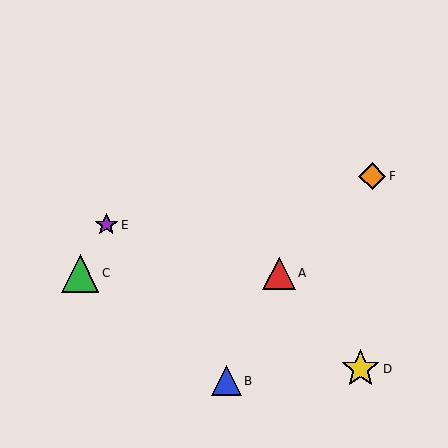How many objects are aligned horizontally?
2 objects (A, C) are aligned horizontally.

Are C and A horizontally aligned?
Yes, both are at y≈273.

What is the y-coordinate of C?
Object C is at y≈273.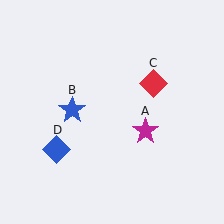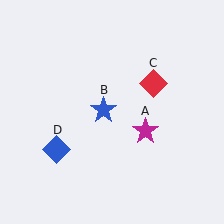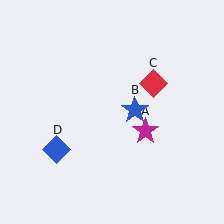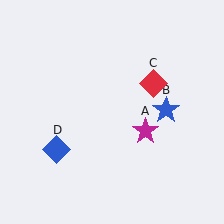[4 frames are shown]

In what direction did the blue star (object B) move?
The blue star (object B) moved right.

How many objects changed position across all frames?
1 object changed position: blue star (object B).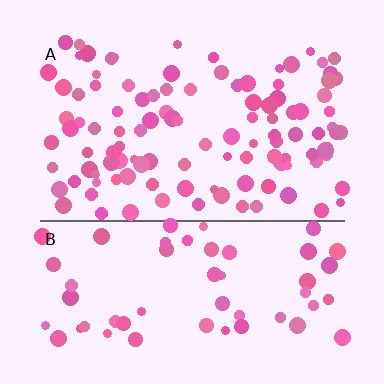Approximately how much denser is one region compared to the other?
Approximately 1.9× — region A over region B.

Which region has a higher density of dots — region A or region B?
A (the top).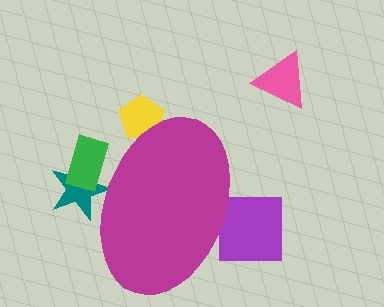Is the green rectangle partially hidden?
Yes, the green rectangle is partially hidden behind the magenta ellipse.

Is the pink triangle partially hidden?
No, the pink triangle is fully visible.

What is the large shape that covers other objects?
A magenta ellipse.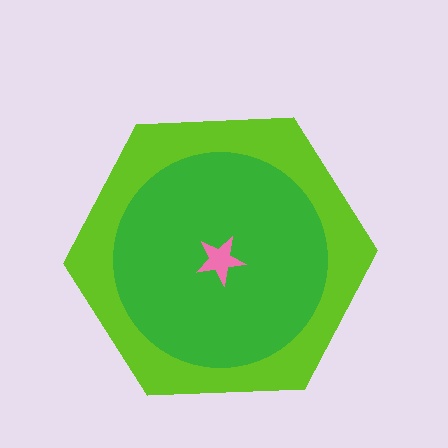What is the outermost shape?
The lime hexagon.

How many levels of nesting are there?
3.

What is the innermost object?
The pink star.